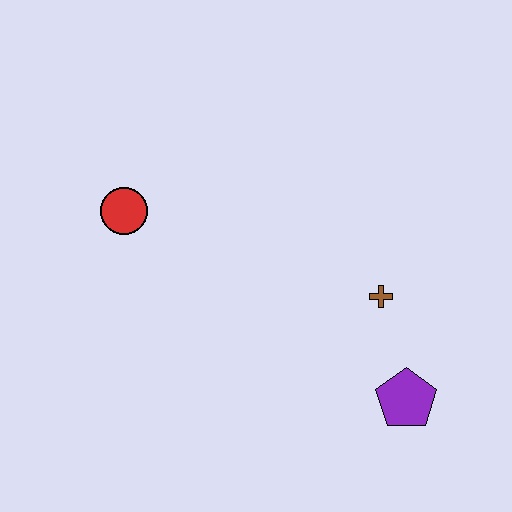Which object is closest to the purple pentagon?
The brown cross is closest to the purple pentagon.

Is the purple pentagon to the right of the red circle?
Yes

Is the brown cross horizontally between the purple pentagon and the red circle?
Yes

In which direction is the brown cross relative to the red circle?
The brown cross is to the right of the red circle.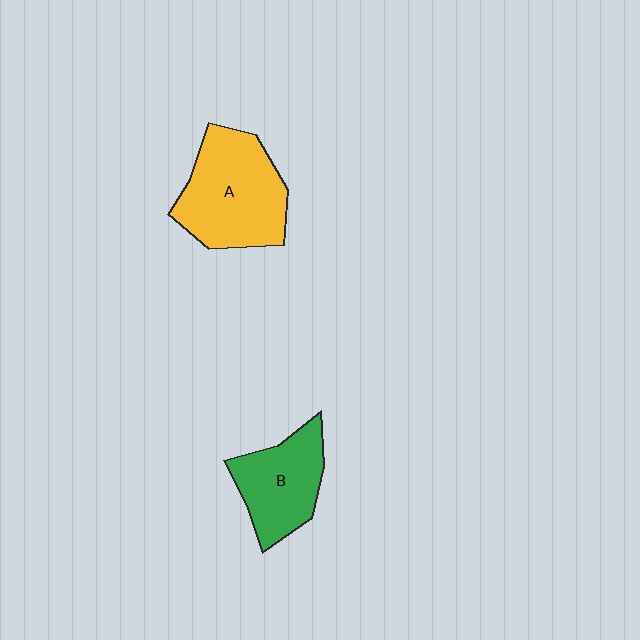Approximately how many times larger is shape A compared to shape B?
Approximately 1.4 times.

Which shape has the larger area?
Shape A (yellow).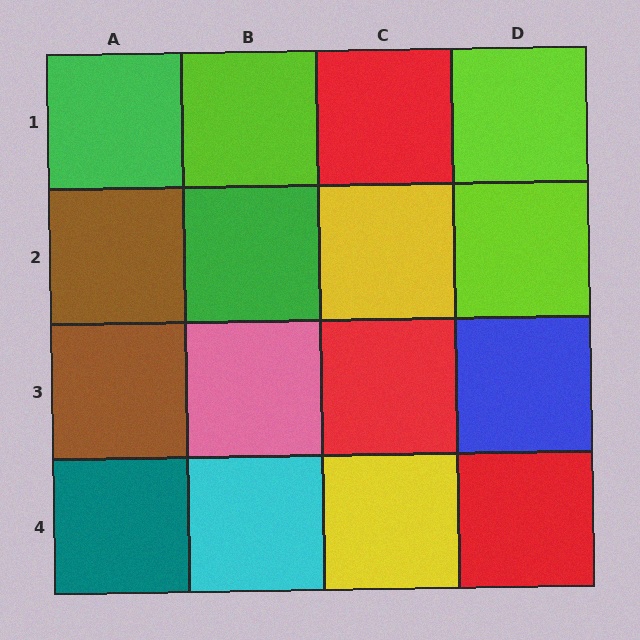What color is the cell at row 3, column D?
Blue.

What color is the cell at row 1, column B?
Lime.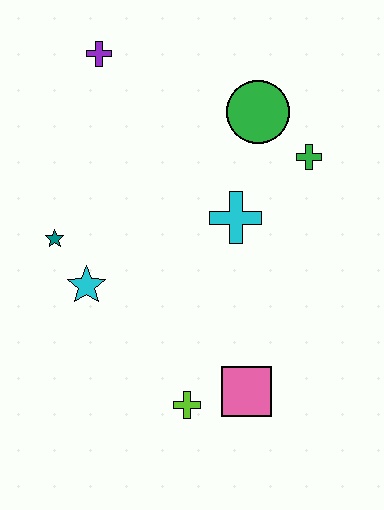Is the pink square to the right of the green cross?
No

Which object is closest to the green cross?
The green circle is closest to the green cross.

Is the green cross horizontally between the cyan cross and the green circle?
No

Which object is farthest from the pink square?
The purple cross is farthest from the pink square.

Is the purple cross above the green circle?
Yes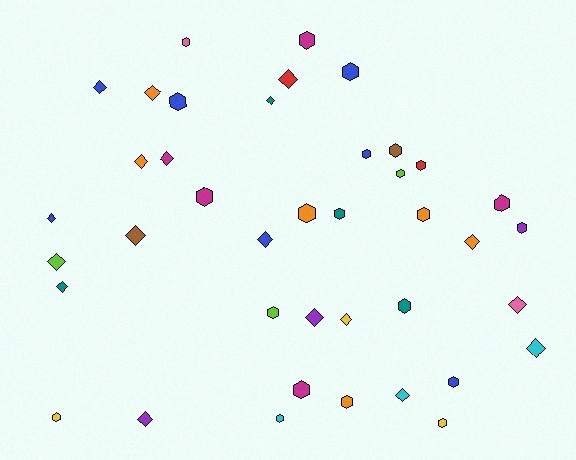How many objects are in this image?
There are 40 objects.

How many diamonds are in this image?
There are 18 diamonds.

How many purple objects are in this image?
There are 3 purple objects.